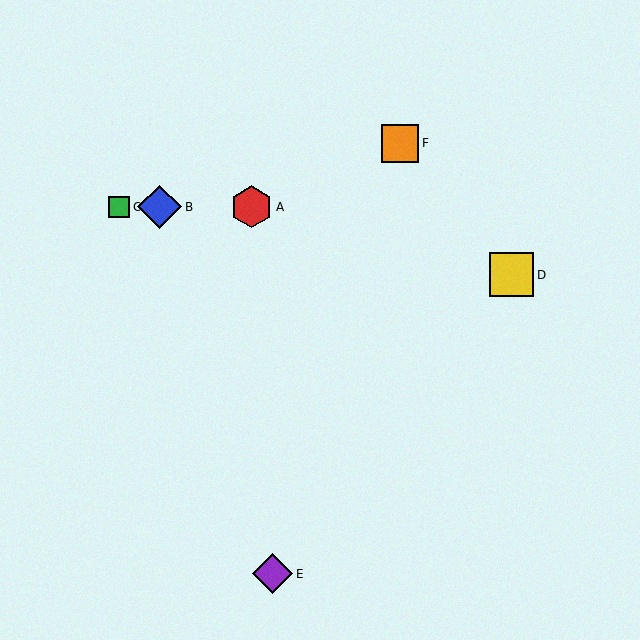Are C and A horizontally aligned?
Yes, both are at y≈207.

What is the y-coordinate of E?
Object E is at y≈574.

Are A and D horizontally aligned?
No, A is at y≈207 and D is at y≈275.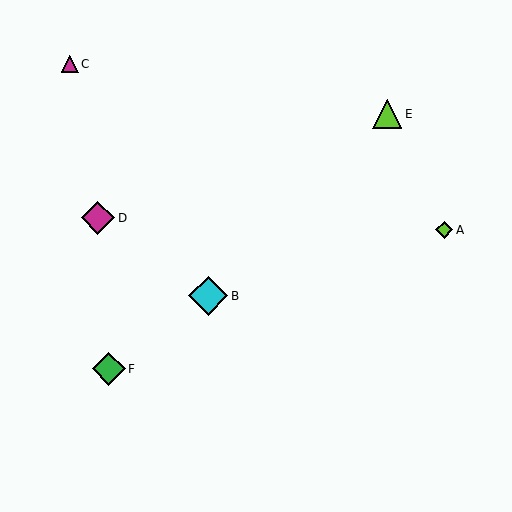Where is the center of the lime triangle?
The center of the lime triangle is at (387, 114).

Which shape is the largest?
The cyan diamond (labeled B) is the largest.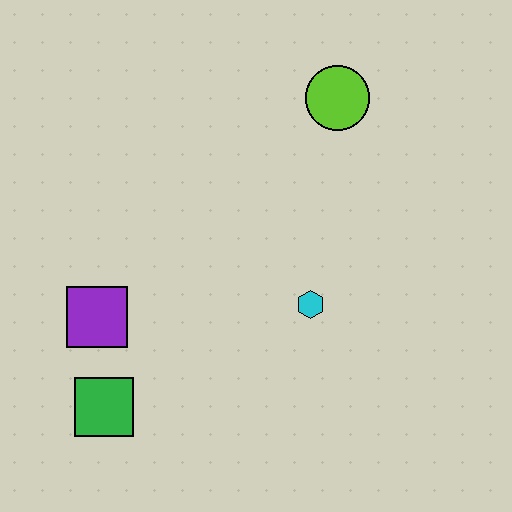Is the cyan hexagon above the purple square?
Yes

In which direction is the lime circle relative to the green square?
The lime circle is above the green square.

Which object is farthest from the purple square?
The lime circle is farthest from the purple square.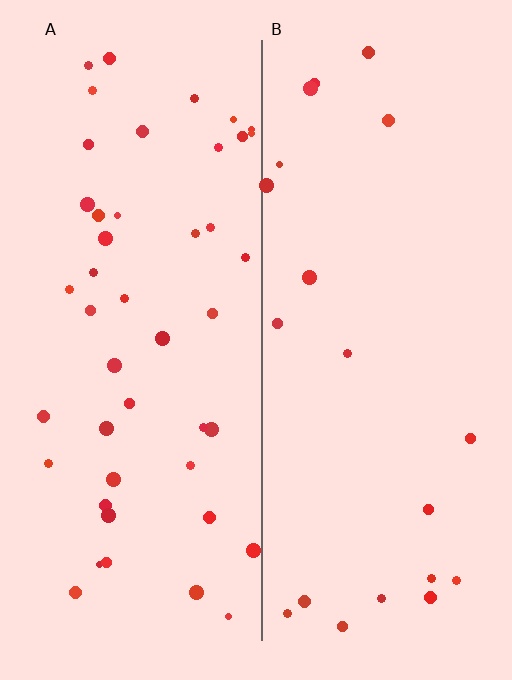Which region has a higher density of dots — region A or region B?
A (the left).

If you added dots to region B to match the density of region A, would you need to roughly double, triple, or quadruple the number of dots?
Approximately double.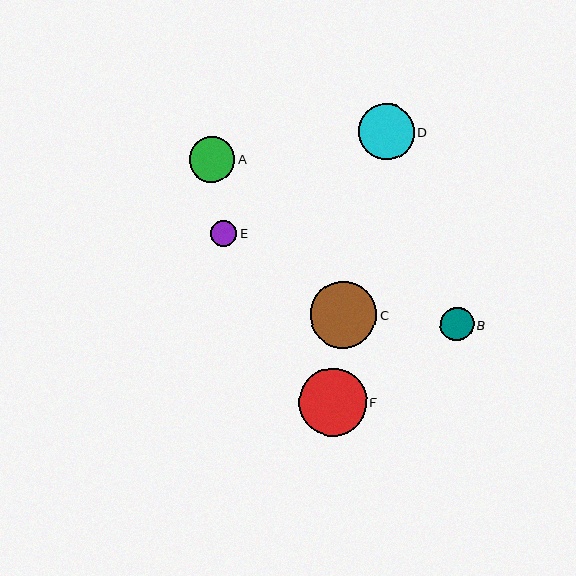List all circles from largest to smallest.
From largest to smallest: F, C, D, A, B, E.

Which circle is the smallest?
Circle E is the smallest with a size of approximately 26 pixels.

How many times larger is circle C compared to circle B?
Circle C is approximately 2.0 times the size of circle B.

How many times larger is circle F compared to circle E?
Circle F is approximately 2.6 times the size of circle E.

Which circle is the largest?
Circle F is the largest with a size of approximately 68 pixels.